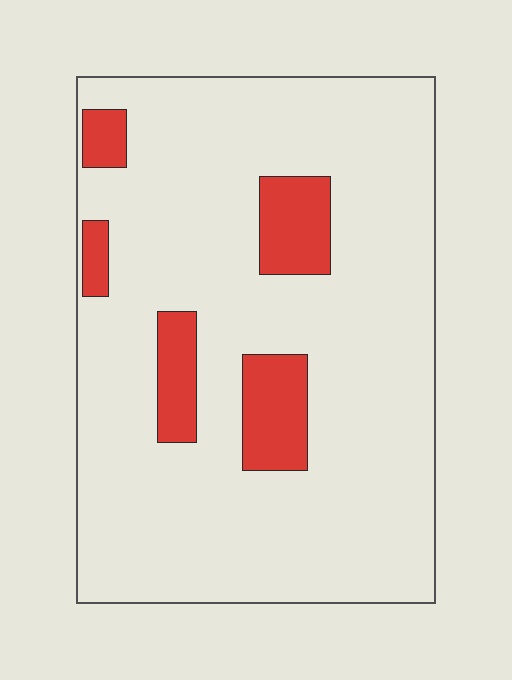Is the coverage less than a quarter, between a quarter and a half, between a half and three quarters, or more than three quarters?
Less than a quarter.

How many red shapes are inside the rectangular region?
5.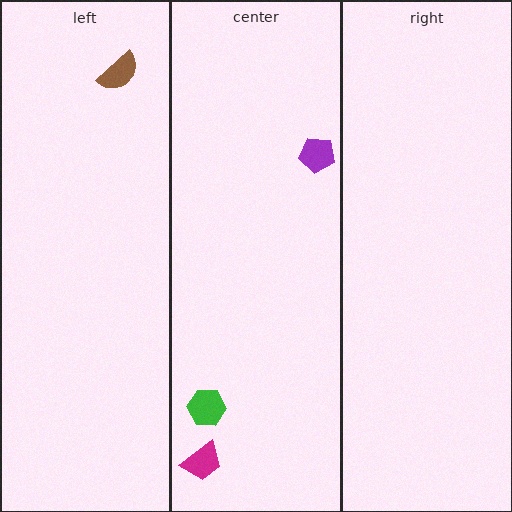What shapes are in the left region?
The brown semicircle.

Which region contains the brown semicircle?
The left region.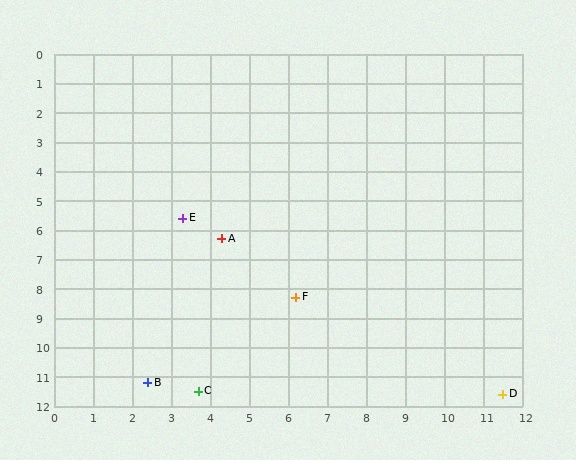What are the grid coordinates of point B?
Point B is at approximately (2.4, 11.2).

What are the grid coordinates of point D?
Point D is at approximately (11.5, 11.6).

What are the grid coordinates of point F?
Point F is at approximately (6.2, 8.3).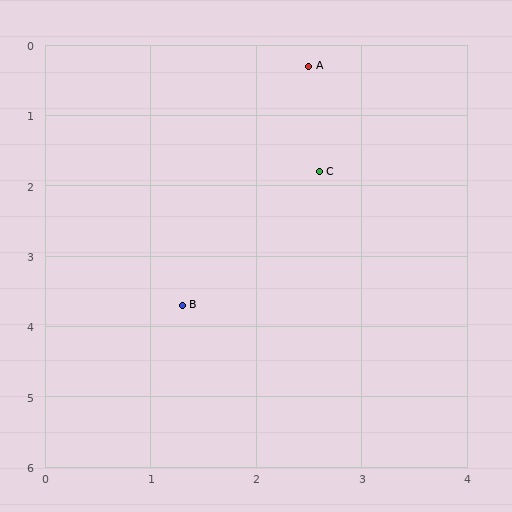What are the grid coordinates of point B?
Point B is at approximately (1.3, 3.7).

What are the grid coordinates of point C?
Point C is at approximately (2.6, 1.8).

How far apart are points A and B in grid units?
Points A and B are about 3.6 grid units apart.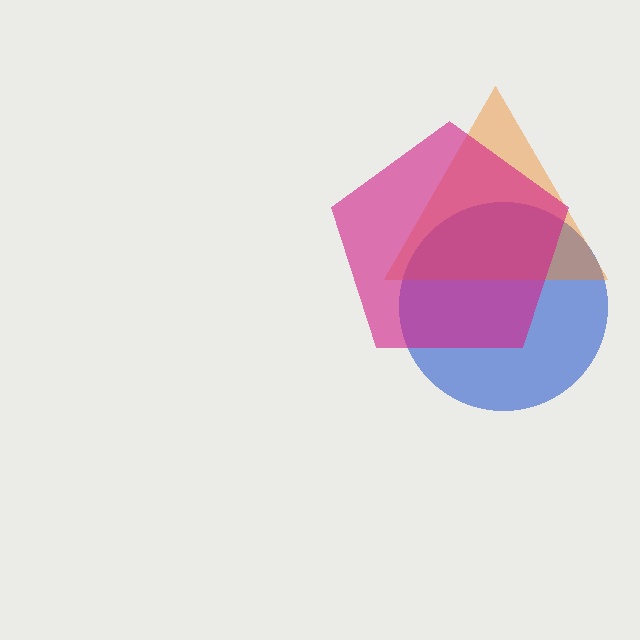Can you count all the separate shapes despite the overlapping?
Yes, there are 3 separate shapes.